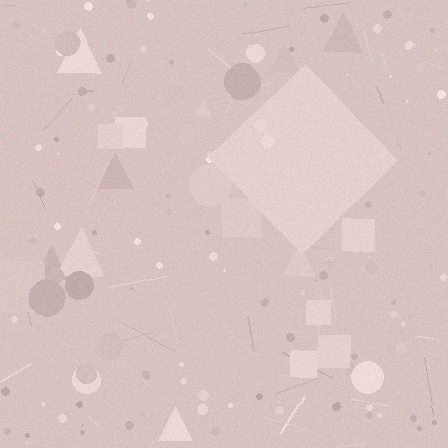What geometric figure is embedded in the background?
A diamond is embedded in the background.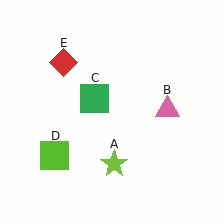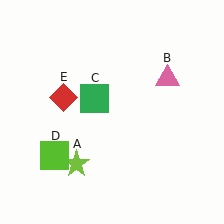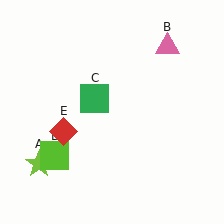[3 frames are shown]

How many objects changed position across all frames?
3 objects changed position: lime star (object A), pink triangle (object B), red diamond (object E).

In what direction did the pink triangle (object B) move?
The pink triangle (object B) moved up.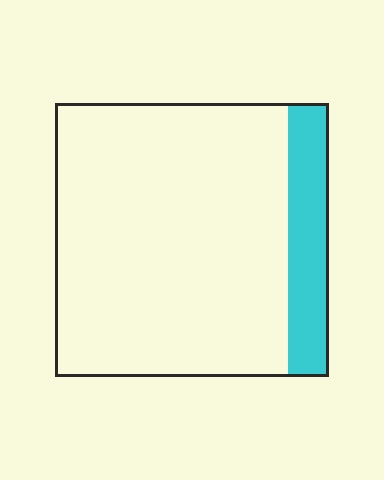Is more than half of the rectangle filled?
No.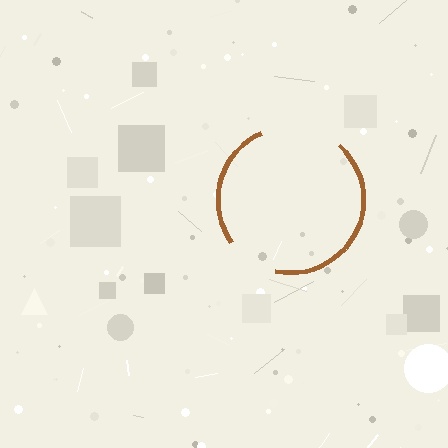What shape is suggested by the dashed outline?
The dashed outline suggests a circle.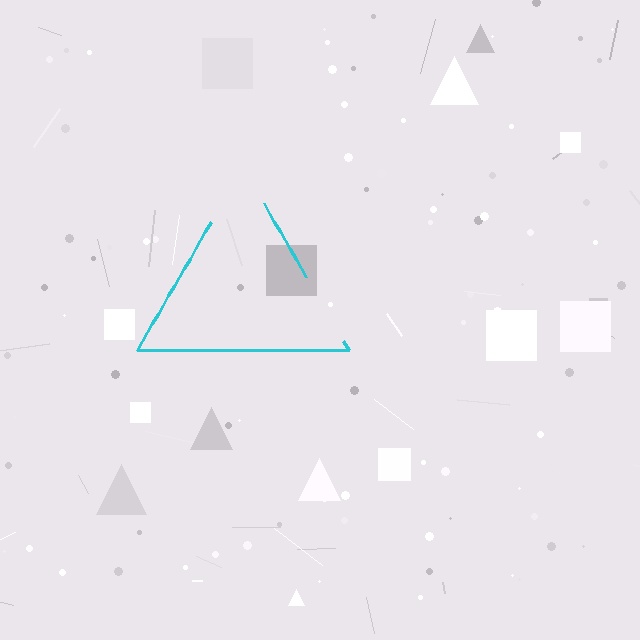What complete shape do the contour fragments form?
The contour fragments form a triangle.